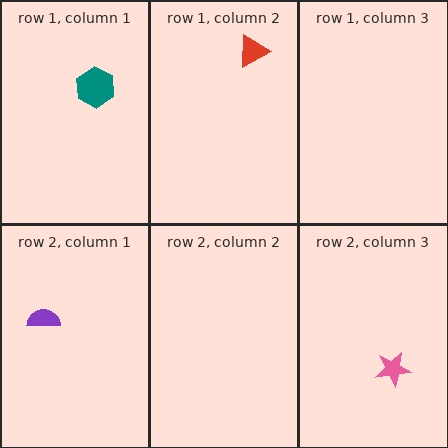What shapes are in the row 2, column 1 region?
The purple semicircle.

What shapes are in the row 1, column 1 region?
The teal hexagon.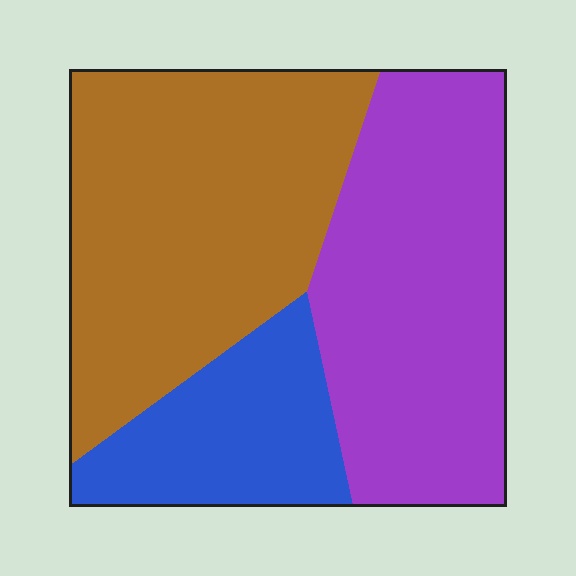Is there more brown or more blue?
Brown.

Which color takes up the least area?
Blue, at roughly 20%.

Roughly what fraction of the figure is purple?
Purple takes up about two fifths (2/5) of the figure.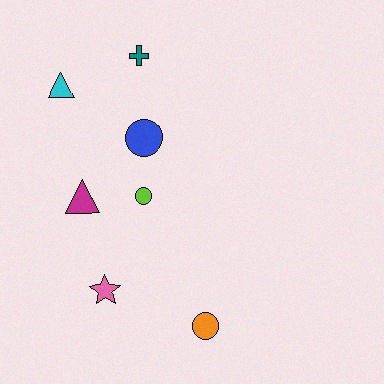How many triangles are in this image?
There are 2 triangles.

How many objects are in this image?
There are 7 objects.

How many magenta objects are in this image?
There is 1 magenta object.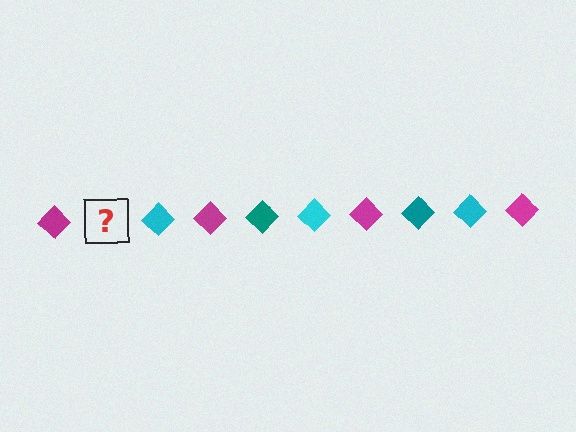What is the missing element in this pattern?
The missing element is a teal diamond.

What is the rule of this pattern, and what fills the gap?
The rule is that the pattern cycles through magenta, teal, cyan diamonds. The gap should be filled with a teal diamond.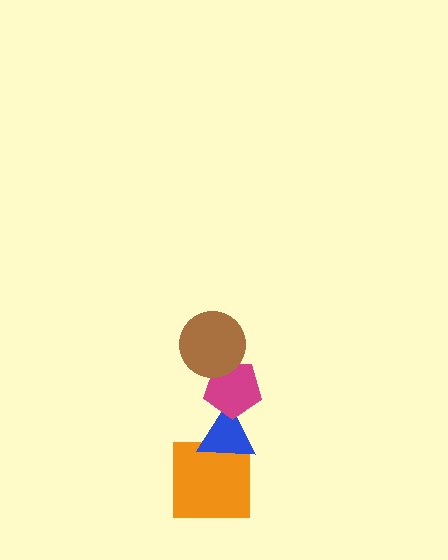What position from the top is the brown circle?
The brown circle is 1st from the top.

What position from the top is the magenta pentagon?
The magenta pentagon is 2nd from the top.